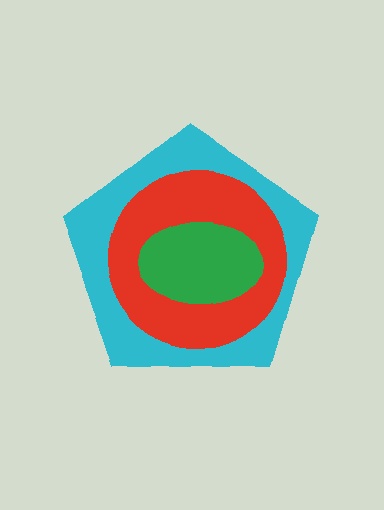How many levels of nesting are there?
3.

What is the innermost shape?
The green ellipse.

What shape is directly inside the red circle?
The green ellipse.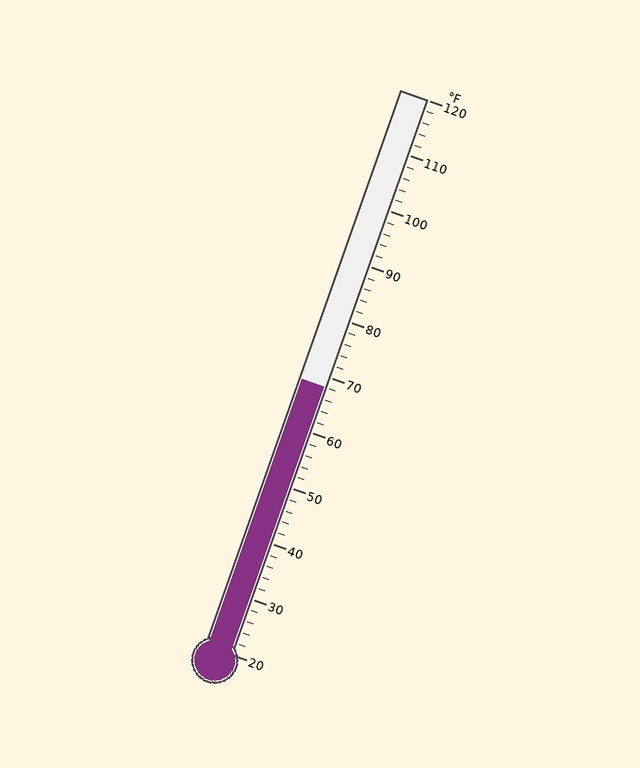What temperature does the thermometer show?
The thermometer shows approximately 68°F.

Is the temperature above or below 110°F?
The temperature is below 110°F.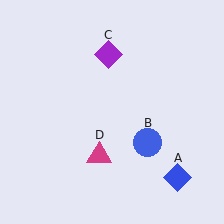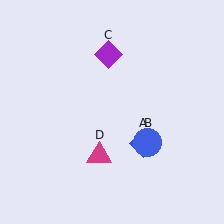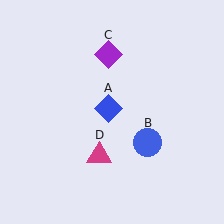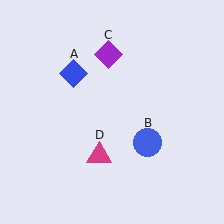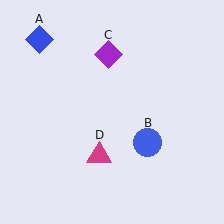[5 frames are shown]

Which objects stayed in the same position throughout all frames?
Blue circle (object B) and purple diamond (object C) and magenta triangle (object D) remained stationary.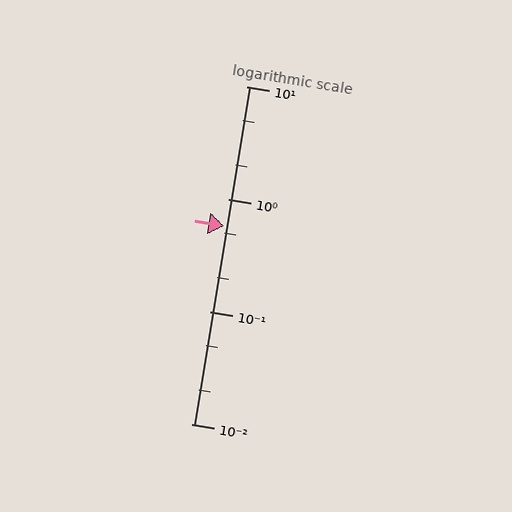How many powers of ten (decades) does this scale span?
The scale spans 3 decades, from 0.01 to 10.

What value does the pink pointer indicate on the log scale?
The pointer indicates approximately 0.57.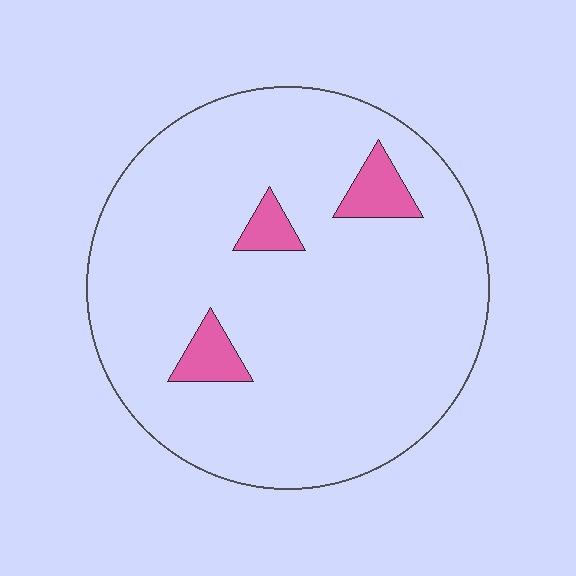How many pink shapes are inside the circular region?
3.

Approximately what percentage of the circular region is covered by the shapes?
Approximately 5%.